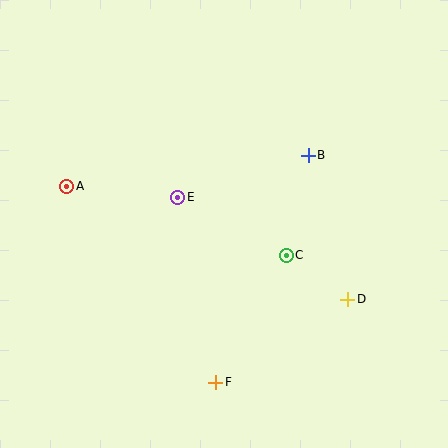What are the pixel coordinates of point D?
Point D is at (348, 299).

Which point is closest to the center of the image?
Point E at (178, 197) is closest to the center.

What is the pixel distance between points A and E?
The distance between A and E is 112 pixels.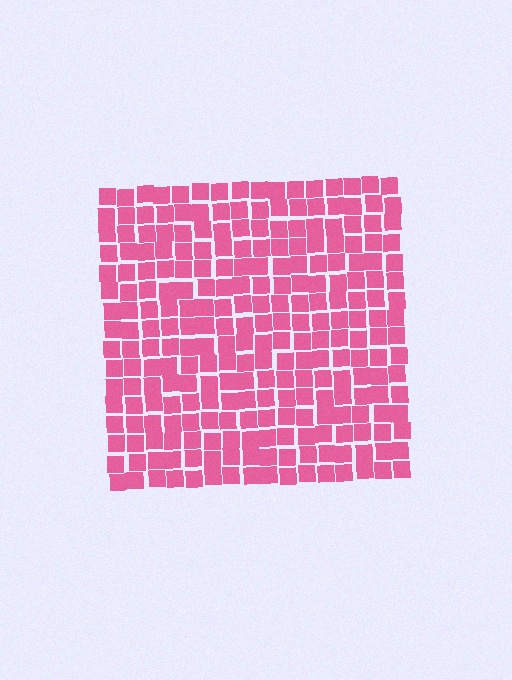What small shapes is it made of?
It is made of small squares.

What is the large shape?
The large shape is a square.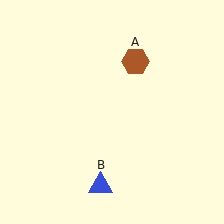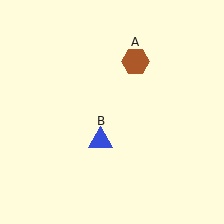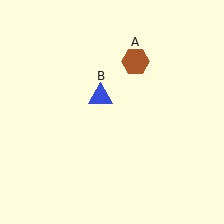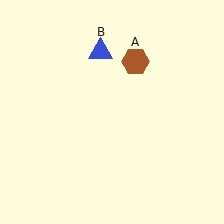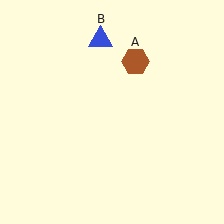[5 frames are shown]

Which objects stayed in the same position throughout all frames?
Brown hexagon (object A) remained stationary.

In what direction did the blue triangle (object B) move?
The blue triangle (object B) moved up.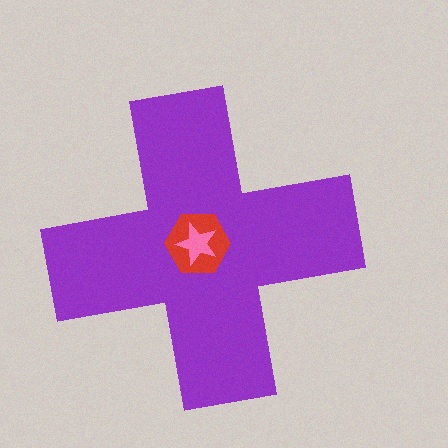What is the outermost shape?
The purple cross.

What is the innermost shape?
The pink star.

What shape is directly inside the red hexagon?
The pink star.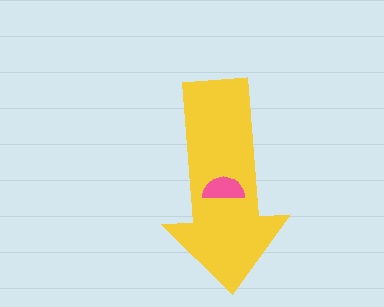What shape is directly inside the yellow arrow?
The pink semicircle.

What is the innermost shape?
The pink semicircle.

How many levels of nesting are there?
2.